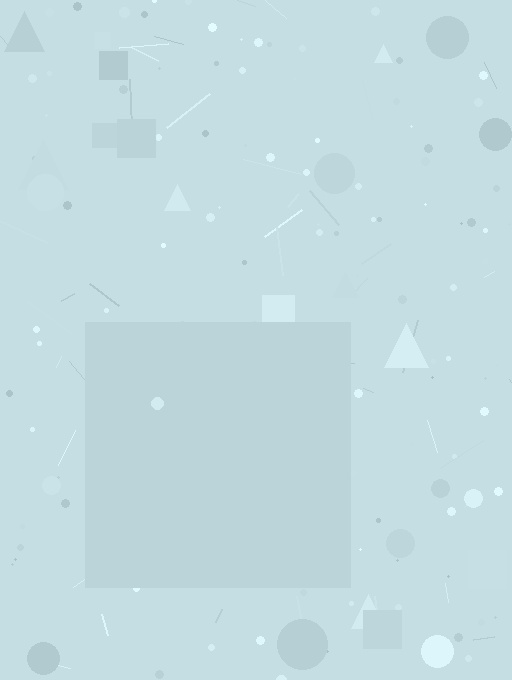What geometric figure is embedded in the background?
A square is embedded in the background.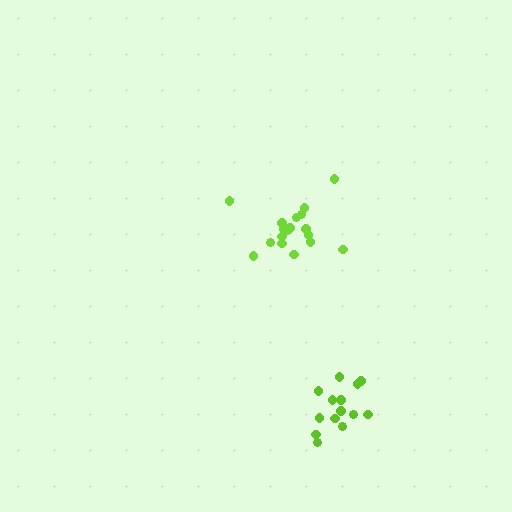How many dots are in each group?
Group 1: 14 dots, Group 2: 18 dots (32 total).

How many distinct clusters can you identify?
There are 2 distinct clusters.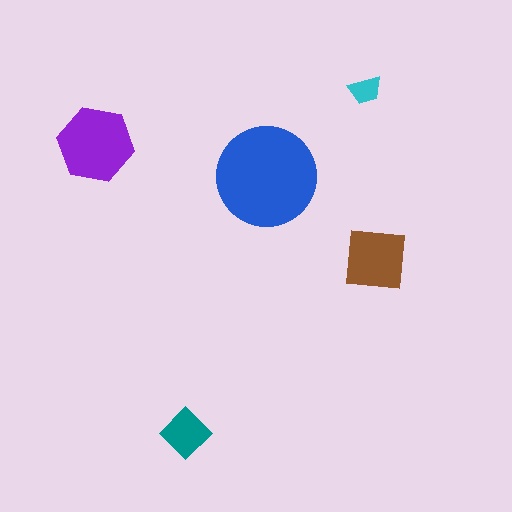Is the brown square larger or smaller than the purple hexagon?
Smaller.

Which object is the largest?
The blue circle.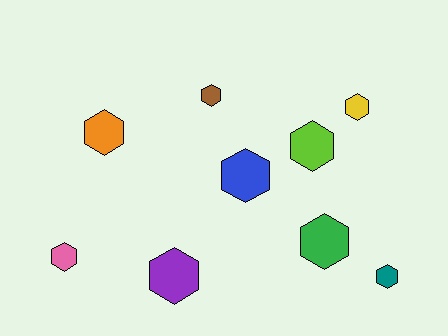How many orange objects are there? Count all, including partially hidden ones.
There is 1 orange object.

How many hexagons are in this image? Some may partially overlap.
There are 9 hexagons.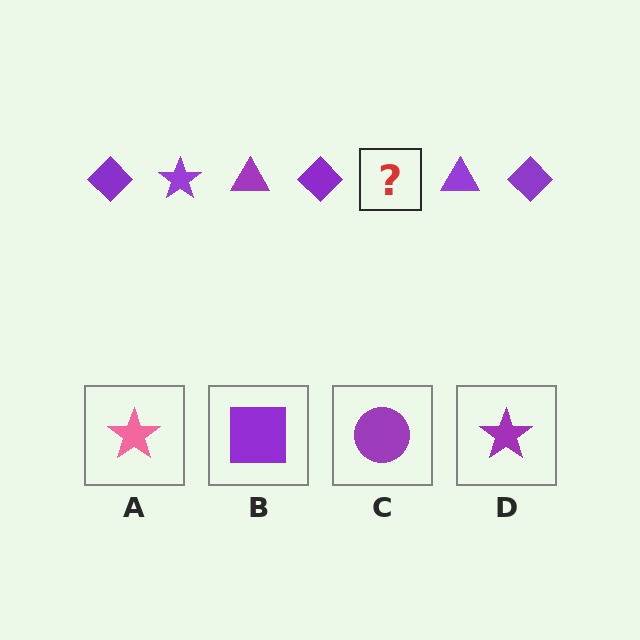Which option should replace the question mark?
Option D.